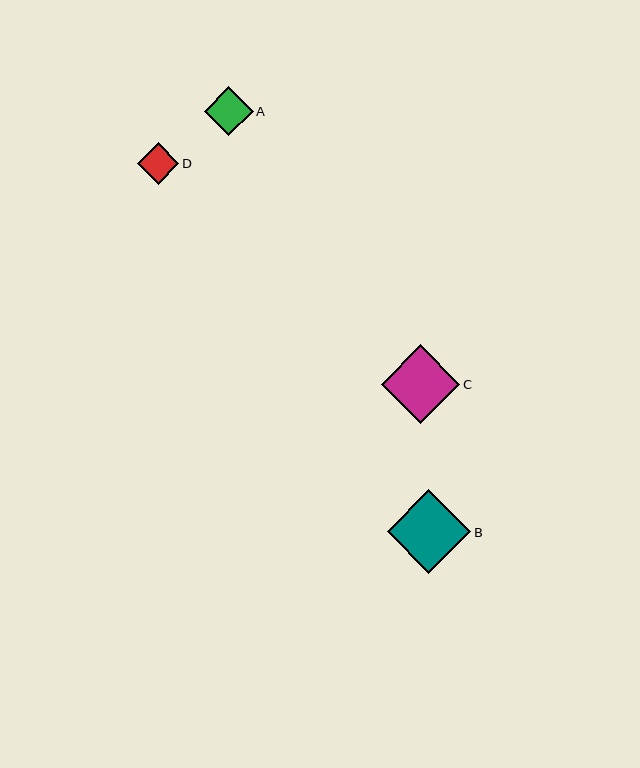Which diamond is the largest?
Diamond B is the largest with a size of approximately 84 pixels.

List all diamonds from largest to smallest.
From largest to smallest: B, C, A, D.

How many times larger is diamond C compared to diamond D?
Diamond C is approximately 1.9 times the size of diamond D.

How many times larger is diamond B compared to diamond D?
Diamond B is approximately 2.0 times the size of diamond D.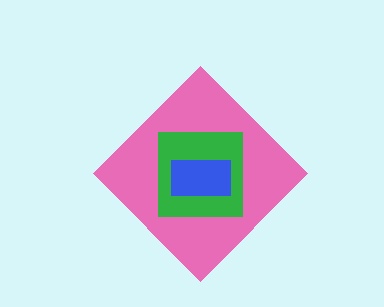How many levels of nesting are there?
3.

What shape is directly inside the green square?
The blue rectangle.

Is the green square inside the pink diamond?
Yes.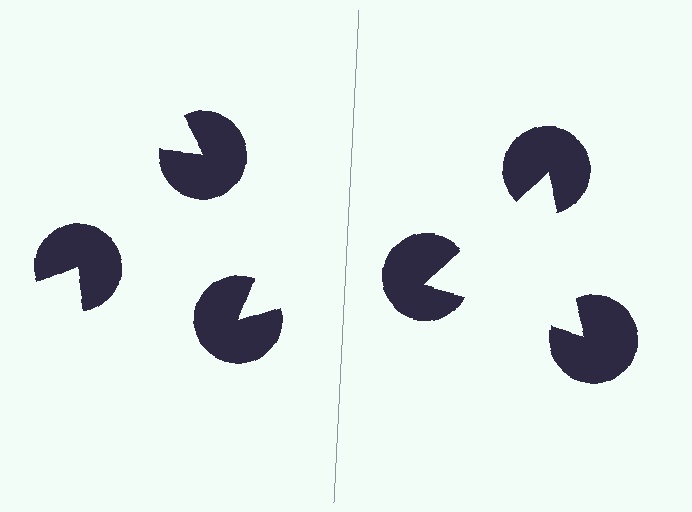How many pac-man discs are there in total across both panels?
6 — 3 on each side.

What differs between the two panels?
The pac-man discs are positioned identically on both sides; only the wedge orientations differ. On the right they align to a triangle; on the left they are misaligned.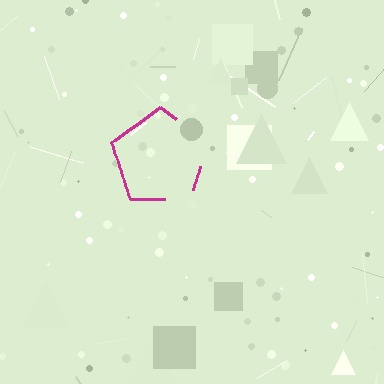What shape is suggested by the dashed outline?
The dashed outline suggests a pentagon.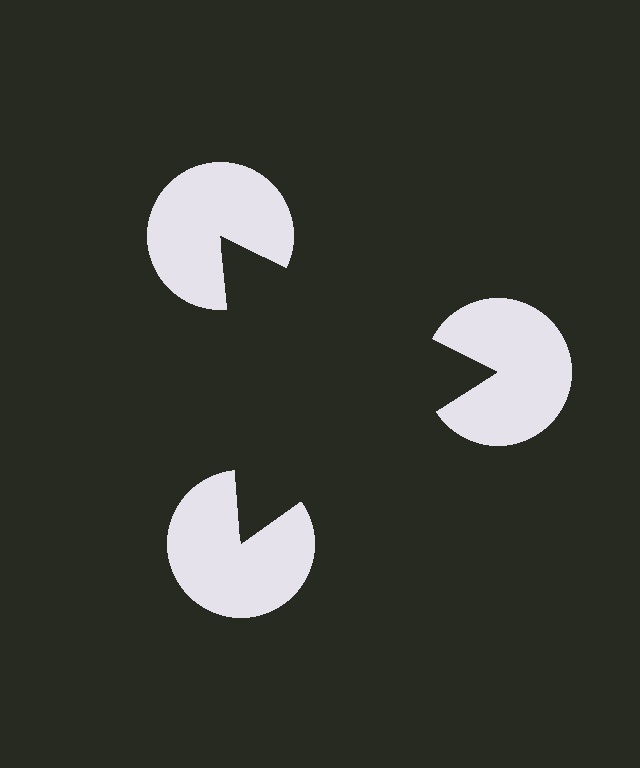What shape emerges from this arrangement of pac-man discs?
An illusory triangle — its edges are inferred from the aligned wedge cuts in the pac-man discs, not physically drawn.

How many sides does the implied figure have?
3 sides.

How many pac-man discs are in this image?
There are 3 — one at each vertex of the illusory triangle.